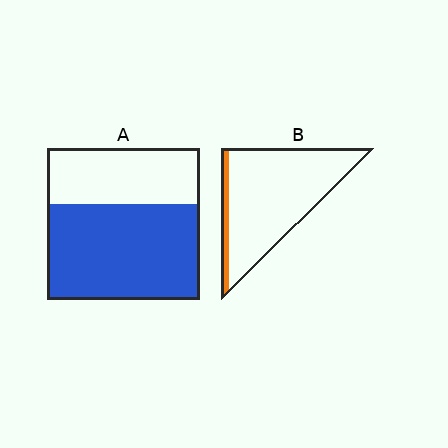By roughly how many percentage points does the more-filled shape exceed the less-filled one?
By roughly 55 percentage points (A over B).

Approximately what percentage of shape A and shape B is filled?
A is approximately 65% and B is approximately 10%.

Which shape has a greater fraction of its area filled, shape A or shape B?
Shape A.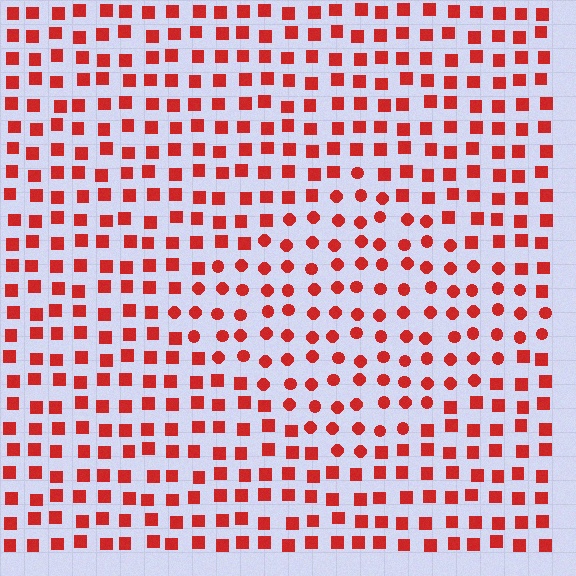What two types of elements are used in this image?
The image uses circles inside the diamond region and squares outside it.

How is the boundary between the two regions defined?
The boundary is defined by a change in element shape: circles inside vs. squares outside. All elements share the same color and spacing.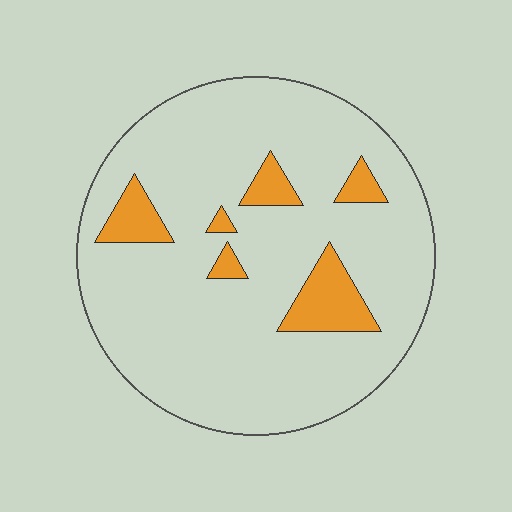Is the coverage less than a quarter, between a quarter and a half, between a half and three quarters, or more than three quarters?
Less than a quarter.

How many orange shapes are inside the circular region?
6.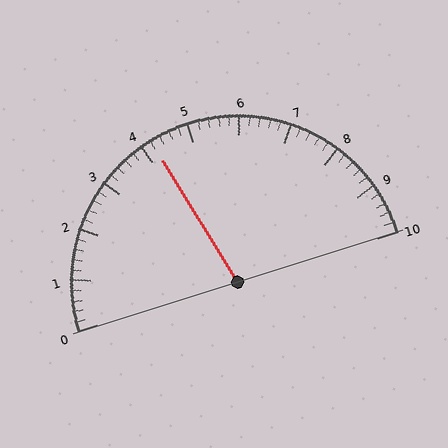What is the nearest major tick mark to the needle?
The nearest major tick mark is 4.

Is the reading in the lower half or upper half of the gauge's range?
The reading is in the lower half of the range (0 to 10).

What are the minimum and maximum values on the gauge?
The gauge ranges from 0 to 10.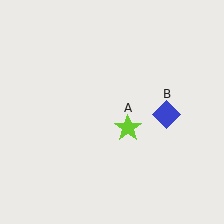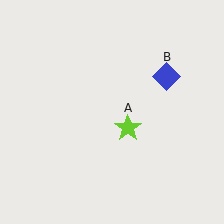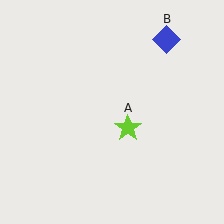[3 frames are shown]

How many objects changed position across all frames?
1 object changed position: blue diamond (object B).